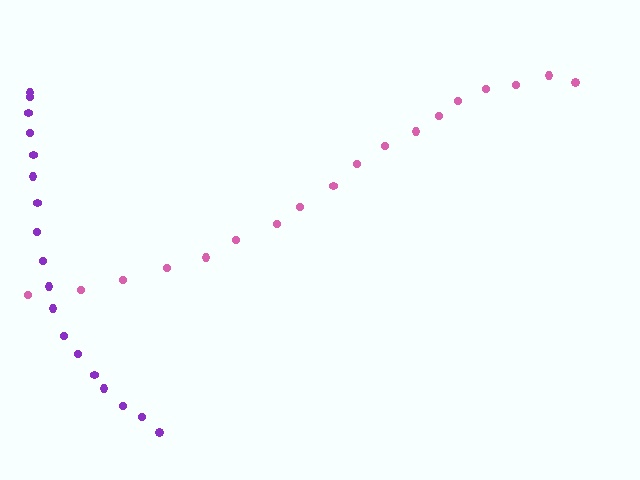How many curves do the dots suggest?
There are 2 distinct paths.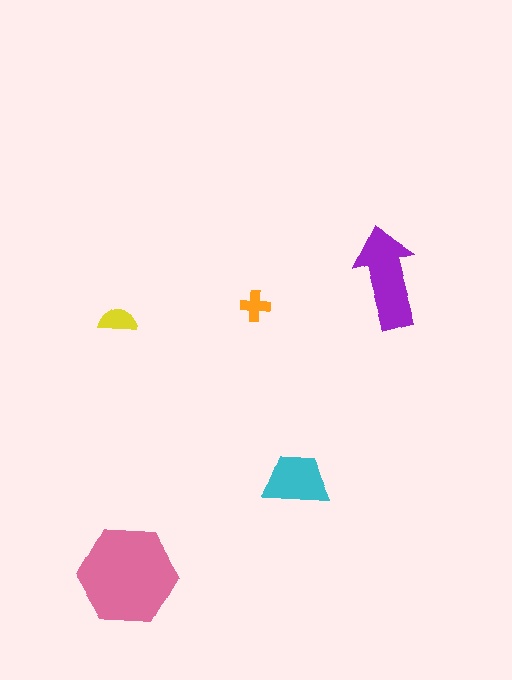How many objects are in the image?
There are 5 objects in the image.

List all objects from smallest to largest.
The orange cross, the yellow semicircle, the cyan trapezoid, the purple arrow, the pink hexagon.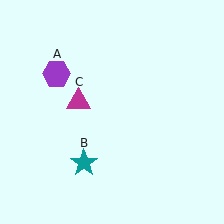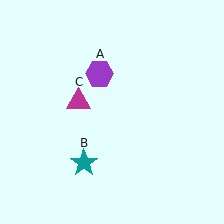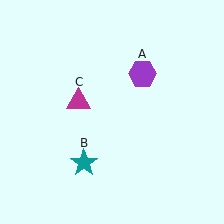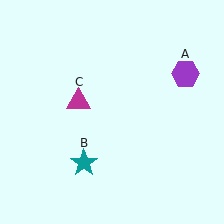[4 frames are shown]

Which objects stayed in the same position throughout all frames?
Teal star (object B) and magenta triangle (object C) remained stationary.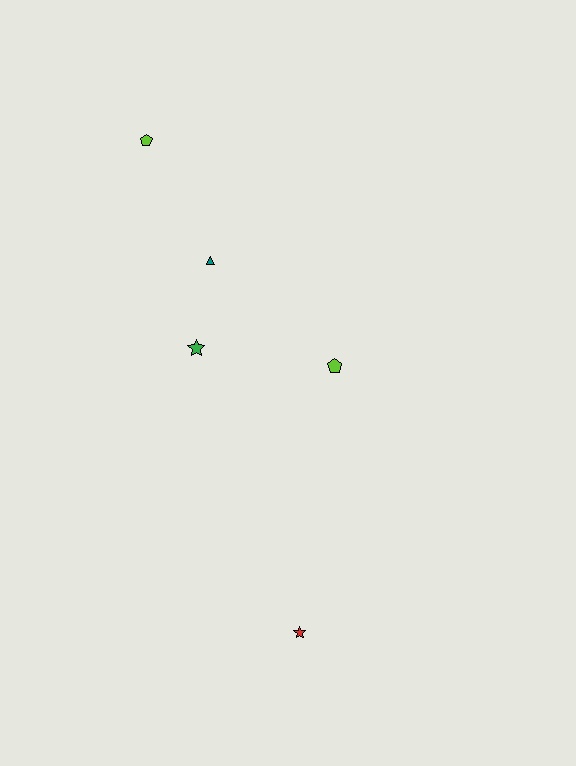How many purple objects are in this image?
There are no purple objects.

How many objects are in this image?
There are 5 objects.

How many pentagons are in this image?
There are 2 pentagons.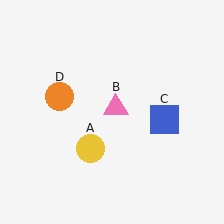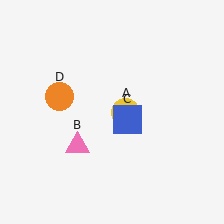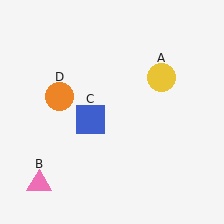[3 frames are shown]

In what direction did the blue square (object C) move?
The blue square (object C) moved left.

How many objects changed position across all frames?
3 objects changed position: yellow circle (object A), pink triangle (object B), blue square (object C).